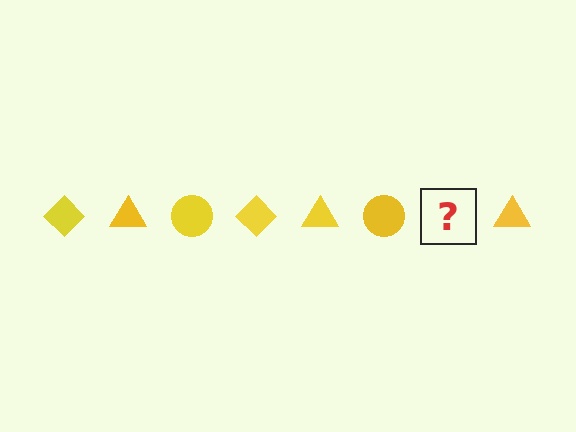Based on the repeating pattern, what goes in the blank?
The blank should be a yellow diamond.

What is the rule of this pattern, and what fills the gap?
The rule is that the pattern cycles through diamond, triangle, circle shapes in yellow. The gap should be filled with a yellow diamond.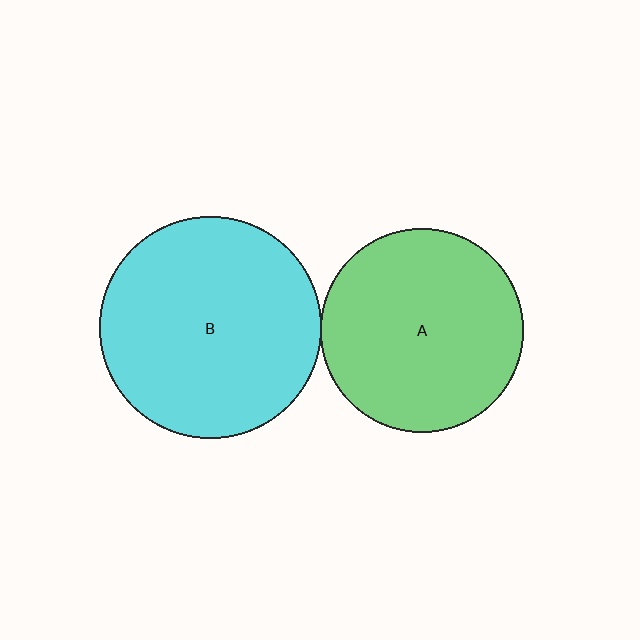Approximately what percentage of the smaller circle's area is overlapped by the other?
Approximately 5%.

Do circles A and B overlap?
Yes.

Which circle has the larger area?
Circle B (cyan).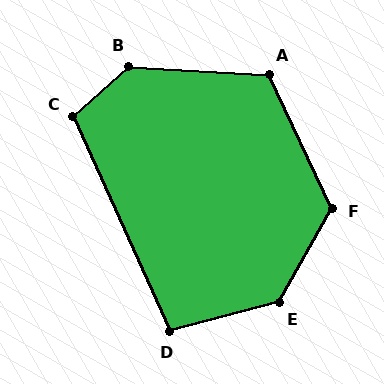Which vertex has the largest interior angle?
B, at approximately 135 degrees.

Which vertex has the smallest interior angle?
D, at approximately 100 degrees.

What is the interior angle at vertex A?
Approximately 118 degrees (obtuse).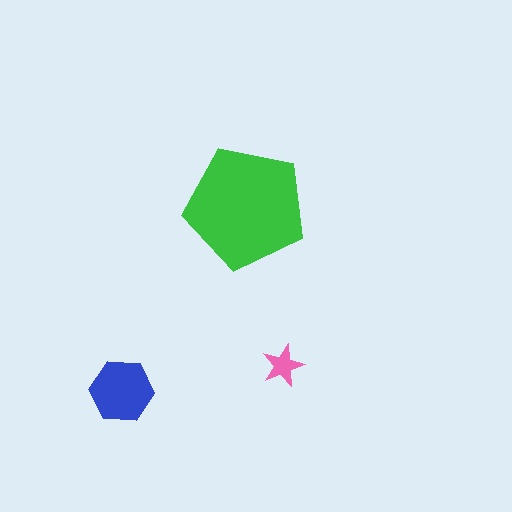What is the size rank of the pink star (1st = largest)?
3rd.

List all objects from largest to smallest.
The green pentagon, the blue hexagon, the pink star.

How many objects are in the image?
There are 3 objects in the image.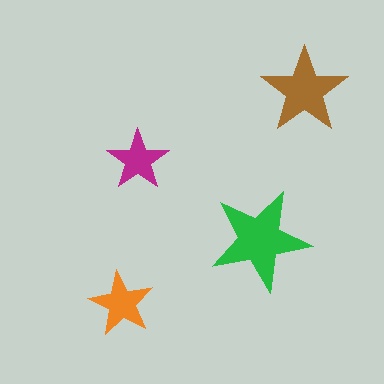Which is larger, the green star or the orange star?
The green one.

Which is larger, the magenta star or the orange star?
The orange one.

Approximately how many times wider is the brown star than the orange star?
About 1.5 times wider.